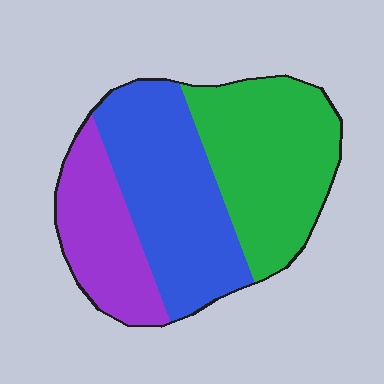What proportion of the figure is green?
Green covers 38% of the figure.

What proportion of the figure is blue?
Blue covers roughly 40% of the figure.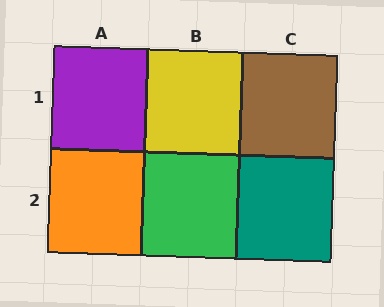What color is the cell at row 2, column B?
Green.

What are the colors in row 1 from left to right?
Purple, yellow, brown.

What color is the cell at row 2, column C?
Teal.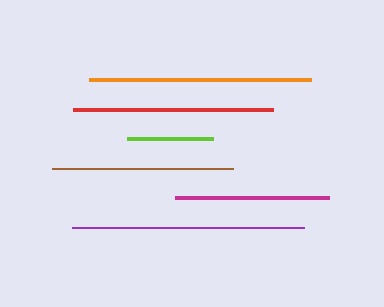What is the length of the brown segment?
The brown segment is approximately 181 pixels long.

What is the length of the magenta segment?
The magenta segment is approximately 154 pixels long.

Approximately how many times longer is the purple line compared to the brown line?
The purple line is approximately 1.3 times the length of the brown line.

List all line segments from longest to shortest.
From longest to shortest: purple, orange, red, brown, magenta, lime.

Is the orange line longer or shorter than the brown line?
The orange line is longer than the brown line.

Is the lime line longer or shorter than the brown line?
The brown line is longer than the lime line.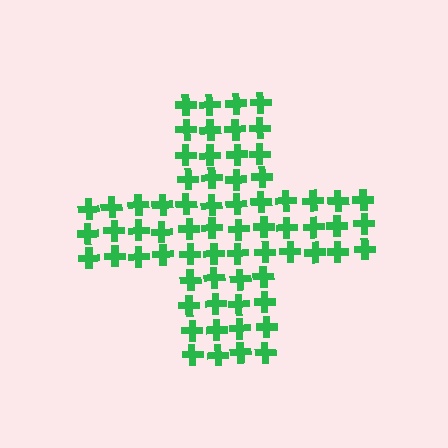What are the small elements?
The small elements are crosses.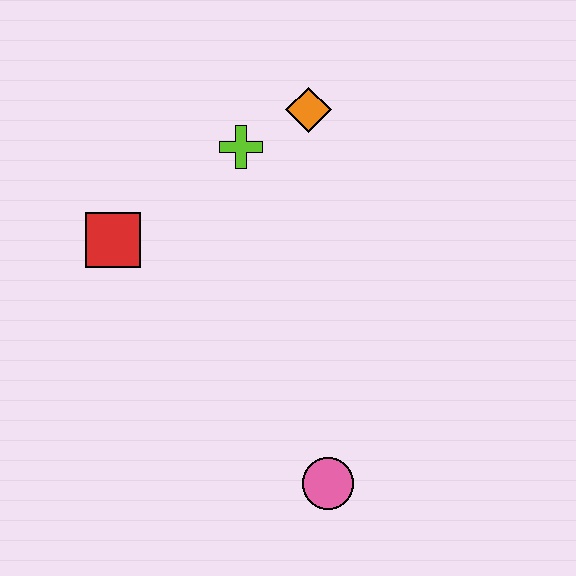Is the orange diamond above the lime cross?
Yes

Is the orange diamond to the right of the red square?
Yes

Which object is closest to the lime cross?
The orange diamond is closest to the lime cross.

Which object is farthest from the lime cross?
The pink circle is farthest from the lime cross.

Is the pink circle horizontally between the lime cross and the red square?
No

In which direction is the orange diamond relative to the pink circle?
The orange diamond is above the pink circle.